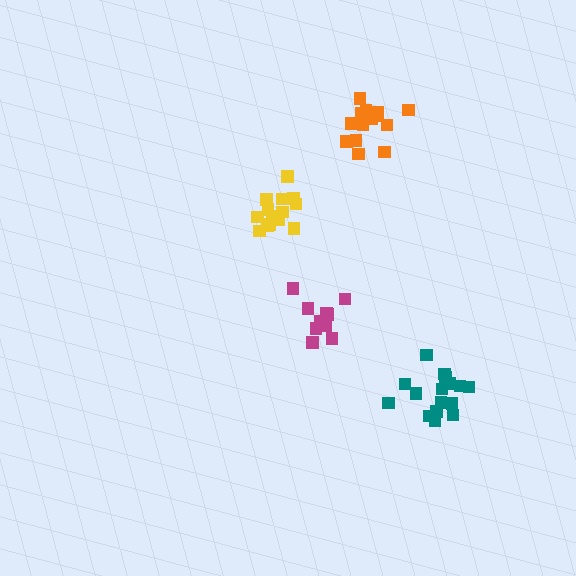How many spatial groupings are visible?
There are 4 spatial groupings.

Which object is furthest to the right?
The teal cluster is rightmost.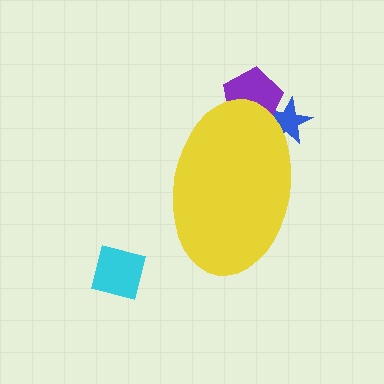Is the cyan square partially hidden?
No, the cyan square is fully visible.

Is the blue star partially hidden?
Yes, the blue star is partially hidden behind the yellow ellipse.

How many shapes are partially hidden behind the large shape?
2 shapes are partially hidden.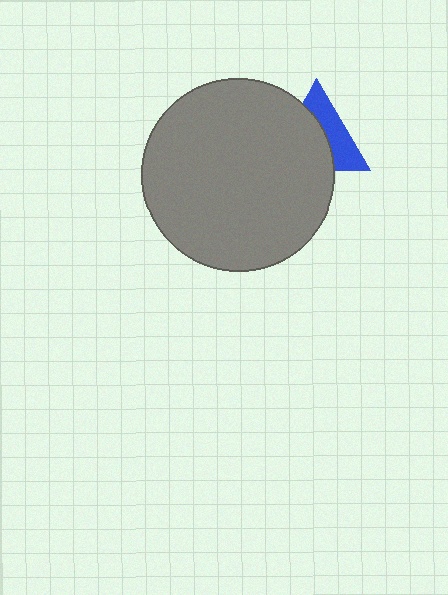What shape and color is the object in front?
The object in front is a gray circle.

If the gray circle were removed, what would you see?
You would see the complete blue triangle.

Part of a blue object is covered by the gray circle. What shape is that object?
It is a triangle.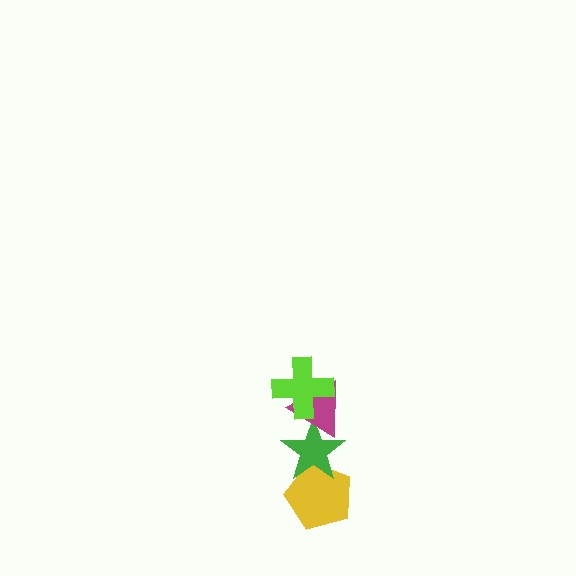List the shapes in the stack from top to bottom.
From top to bottom: the lime cross, the magenta triangle, the green star, the yellow pentagon.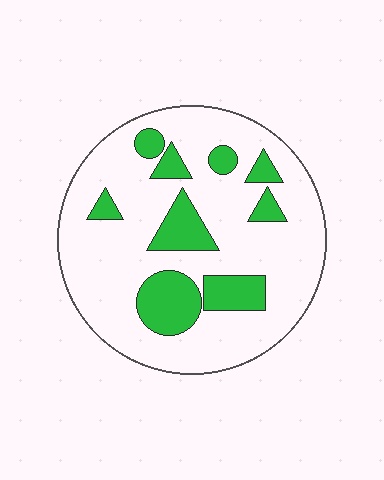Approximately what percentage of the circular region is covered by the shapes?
Approximately 20%.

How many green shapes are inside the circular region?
9.